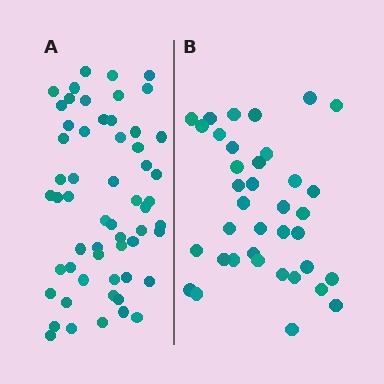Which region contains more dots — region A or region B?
Region A (the left region) has more dots.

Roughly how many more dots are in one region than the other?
Region A has approximately 20 more dots than region B.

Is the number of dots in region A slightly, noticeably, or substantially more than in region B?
Region A has substantially more. The ratio is roughly 1.5 to 1.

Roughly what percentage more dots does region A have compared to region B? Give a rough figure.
About 55% more.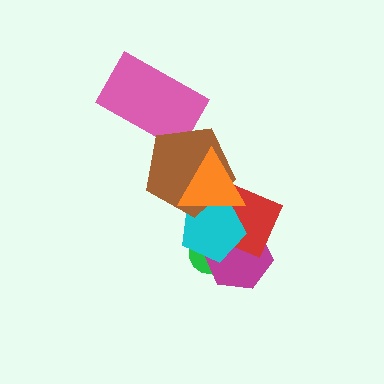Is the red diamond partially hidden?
Yes, it is partially covered by another shape.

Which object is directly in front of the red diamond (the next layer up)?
The cyan pentagon is directly in front of the red diamond.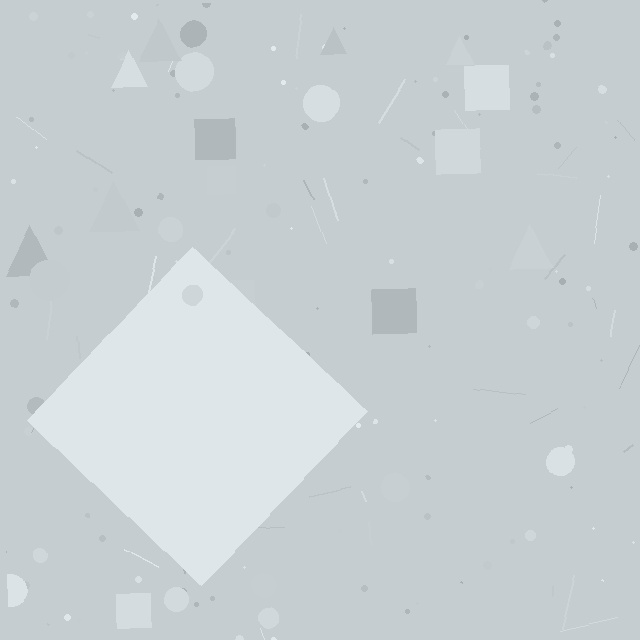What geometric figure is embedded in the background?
A diamond is embedded in the background.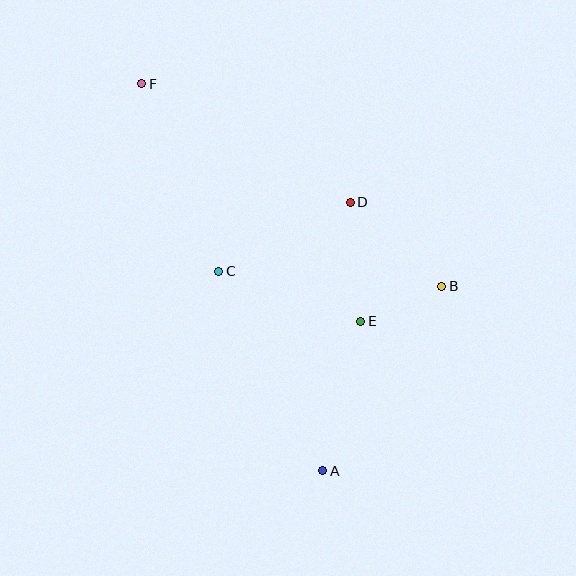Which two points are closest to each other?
Points B and E are closest to each other.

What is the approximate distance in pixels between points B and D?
The distance between B and D is approximately 124 pixels.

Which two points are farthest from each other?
Points A and F are farthest from each other.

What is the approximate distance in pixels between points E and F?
The distance between E and F is approximately 323 pixels.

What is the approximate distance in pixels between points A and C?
The distance between A and C is approximately 225 pixels.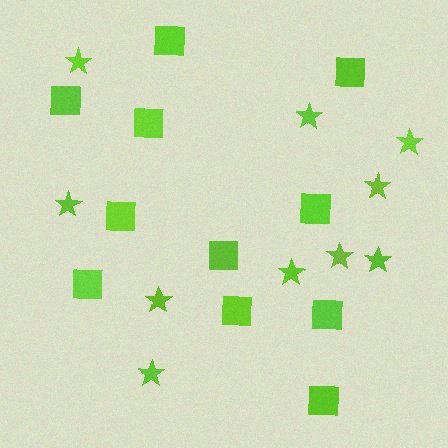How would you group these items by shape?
There are 2 groups: one group of stars (10) and one group of squares (11).